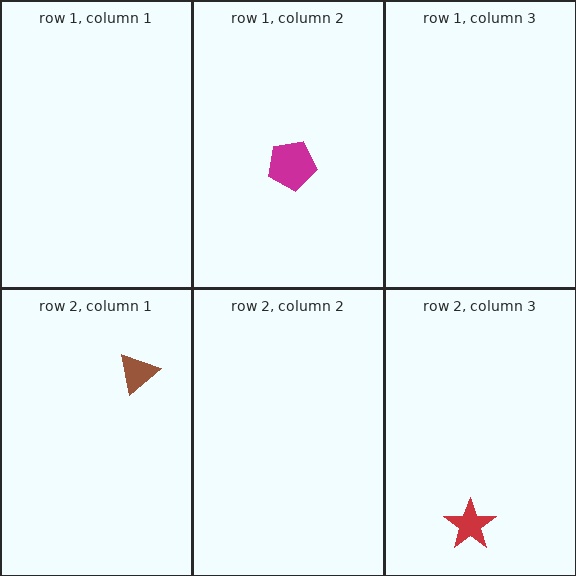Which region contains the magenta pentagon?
The row 1, column 2 region.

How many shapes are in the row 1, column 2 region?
1.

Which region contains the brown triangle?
The row 2, column 1 region.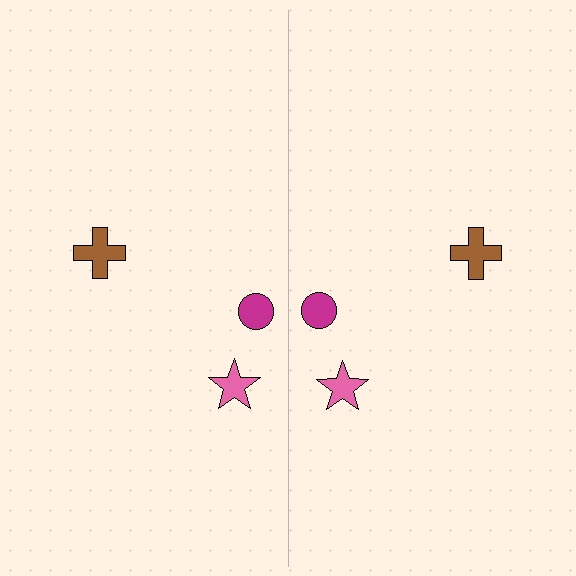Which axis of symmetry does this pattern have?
The pattern has a vertical axis of symmetry running through the center of the image.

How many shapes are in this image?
There are 6 shapes in this image.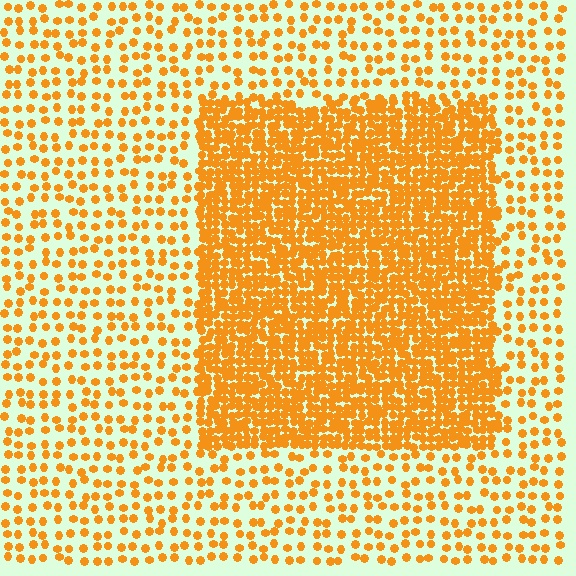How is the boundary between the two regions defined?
The boundary is defined by a change in element density (approximately 2.9x ratio). All elements are the same color, size, and shape.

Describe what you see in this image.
The image contains small orange elements arranged at two different densities. A rectangle-shaped region is visible where the elements are more densely packed than the surrounding area.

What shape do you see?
I see a rectangle.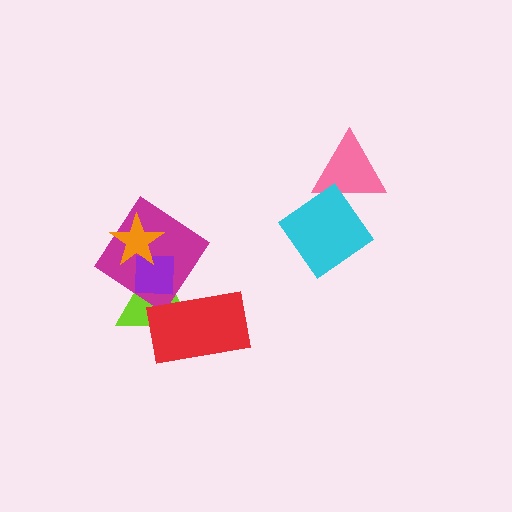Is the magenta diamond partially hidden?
Yes, it is partially covered by another shape.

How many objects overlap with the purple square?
3 objects overlap with the purple square.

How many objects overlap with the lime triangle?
4 objects overlap with the lime triangle.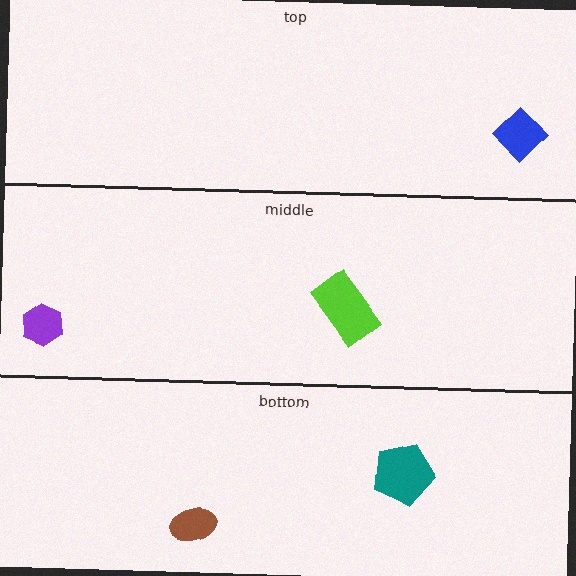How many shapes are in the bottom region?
2.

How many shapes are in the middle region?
2.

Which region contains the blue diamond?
The top region.